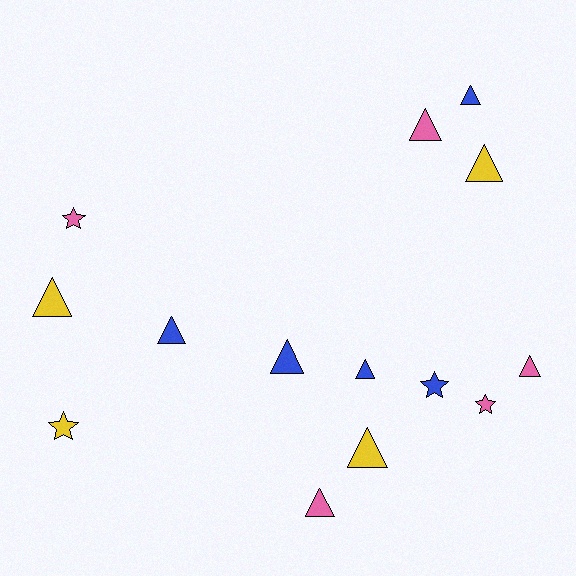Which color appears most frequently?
Pink, with 5 objects.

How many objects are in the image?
There are 14 objects.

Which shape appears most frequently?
Triangle, with 10 objects.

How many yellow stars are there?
There is 1 yellow star.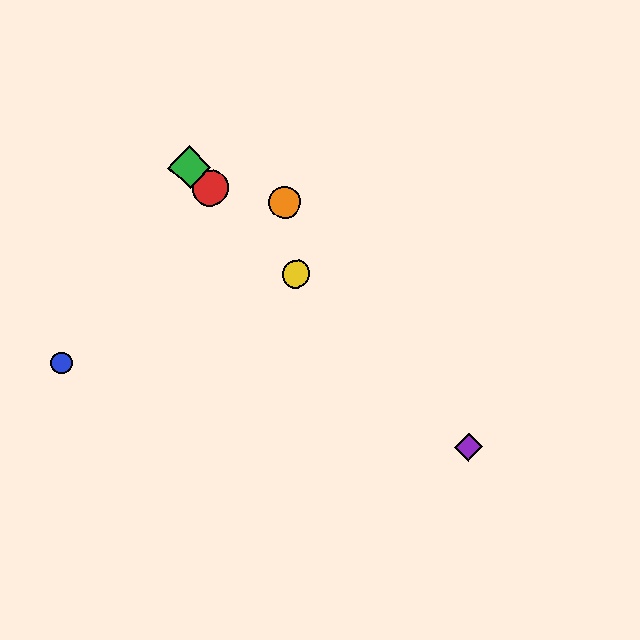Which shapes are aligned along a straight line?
The red circle, the green diamond, the yellow circle, the purple diamond are aligned along a straight line.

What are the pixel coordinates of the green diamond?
The green diamond is at (189, 167).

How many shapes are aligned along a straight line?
4 shapes (the red circle, the green diamond, the yellow circle, the purple diamond) are aligned along a straight line.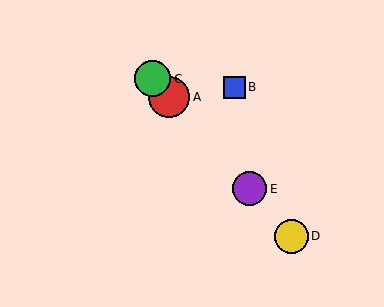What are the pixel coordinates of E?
Object E is at (250, 189).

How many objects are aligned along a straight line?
4 objects (A, C, D, E) are aligned along a straight line.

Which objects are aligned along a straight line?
Objects A, C, D, E are aligned along a straight line.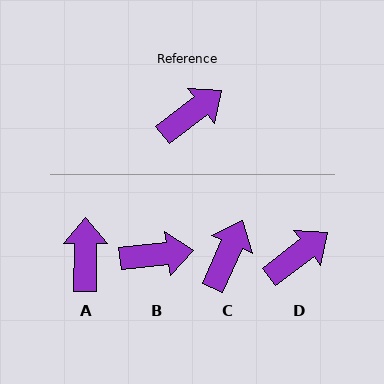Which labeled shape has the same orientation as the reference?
D.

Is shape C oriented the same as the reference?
No, it is off by about 29 degrees.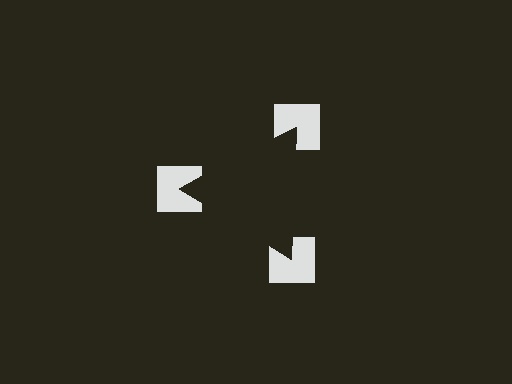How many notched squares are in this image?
There are 3 — one at each vertex of the illusory triangle.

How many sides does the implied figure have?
3 sides.